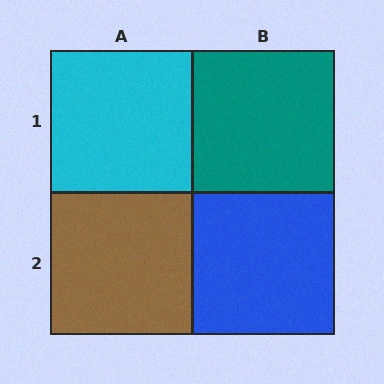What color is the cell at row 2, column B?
Blue.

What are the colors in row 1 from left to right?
Cyan, teal.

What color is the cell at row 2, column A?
Brown.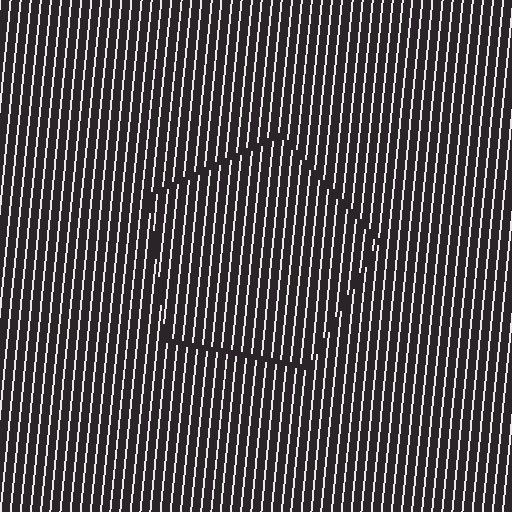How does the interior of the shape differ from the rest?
The interior of the shape contains the same grating, shifted by half a period — the contour is defined by the phase discontinuity where line-ends from the inner and outer gratings abut.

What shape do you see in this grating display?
An illusory pentagon. The interior of the shape contains the same grating, shifted by half a period — the contour is defined by the phase discontinuity where line-ends from the inner and outer gratings abut.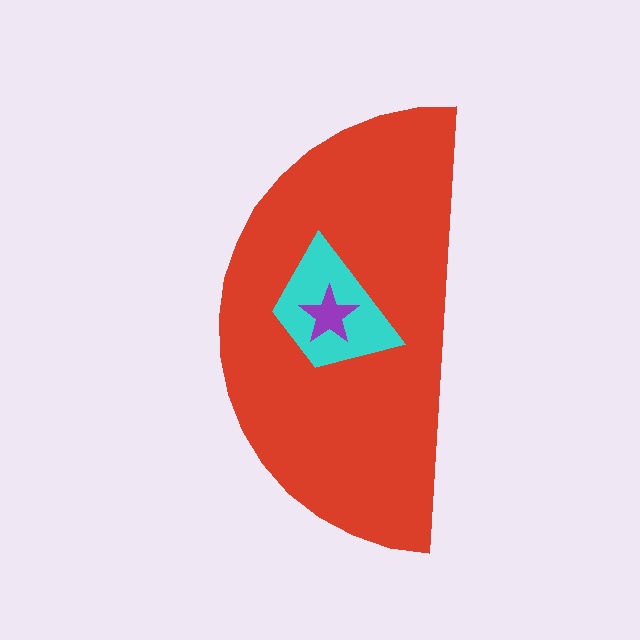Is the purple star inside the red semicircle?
Yes.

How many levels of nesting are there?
3.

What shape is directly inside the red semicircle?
The cyan trapezoid.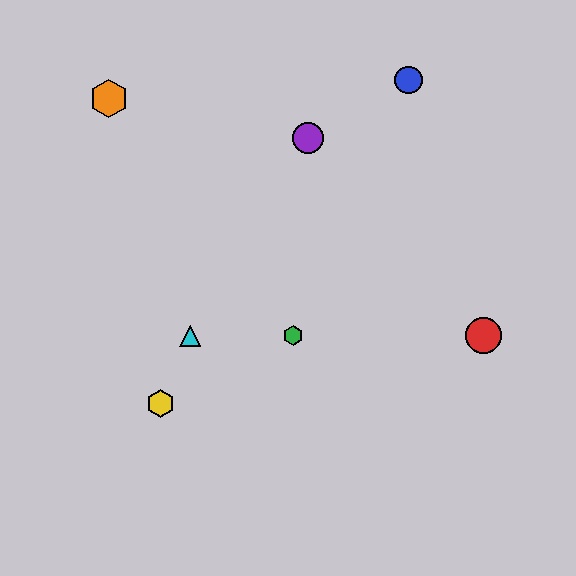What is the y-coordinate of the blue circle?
The blue circle is at y≈80.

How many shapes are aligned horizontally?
3 shapes (the red circle, the green hexagon, the cyan triangle) are aligned horizontally.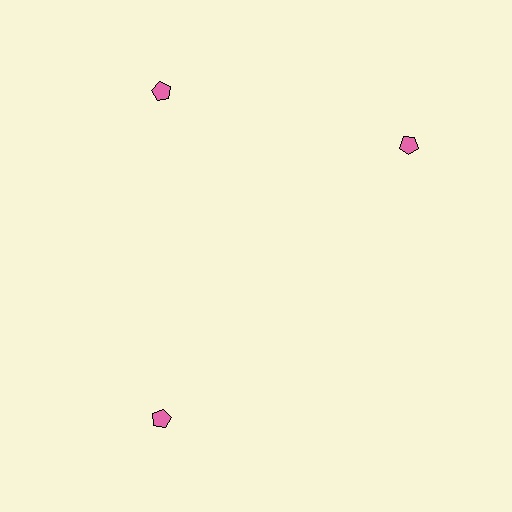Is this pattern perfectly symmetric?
No. The 3 pink pentagons are arranged in a ring, but one element near the 3 o'clock position is rotated out of alignment along the ring, breaking the 3-fold rotational symmetry.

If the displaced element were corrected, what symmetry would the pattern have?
It would have 3-fold rotational symmetry — the pattern would map onto itself every 120 degrees.